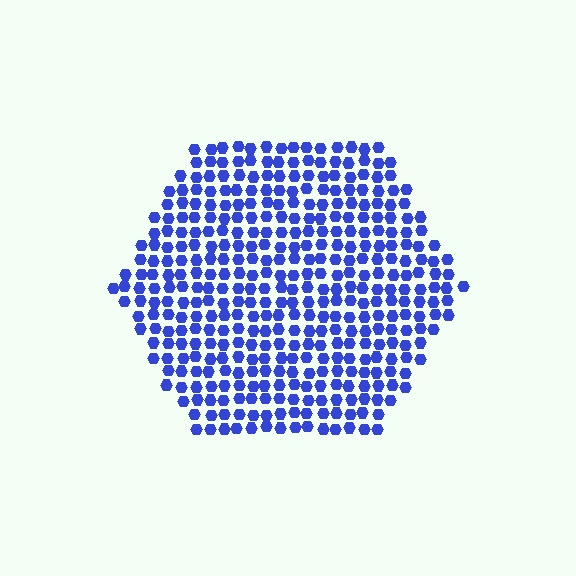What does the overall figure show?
The overall figure shows a hexagon.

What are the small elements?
The small elements are hexagons.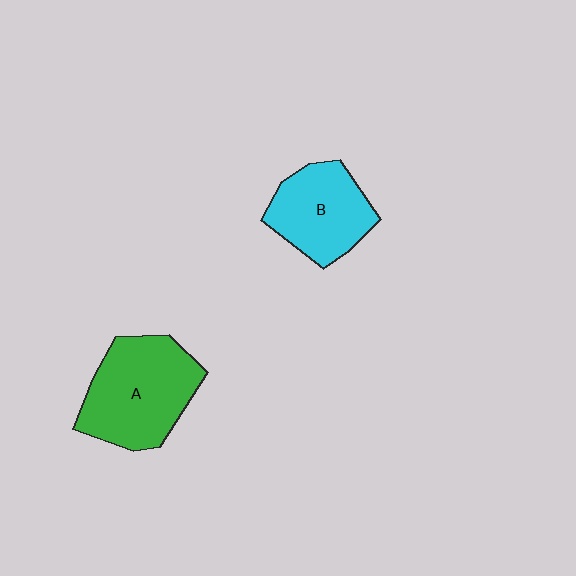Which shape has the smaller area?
Shape B (cyan).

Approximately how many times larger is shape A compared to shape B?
Approximately 1.3 times.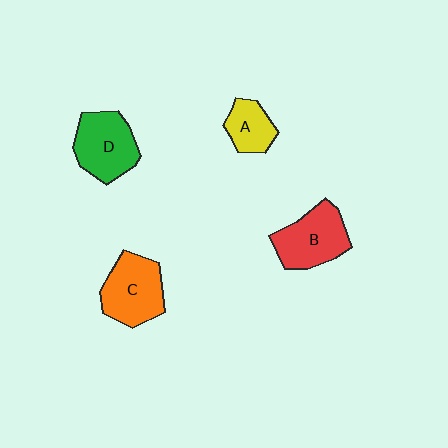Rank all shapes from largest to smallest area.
From largest to smallest: C (orange), B (red), D (green), A (yellow).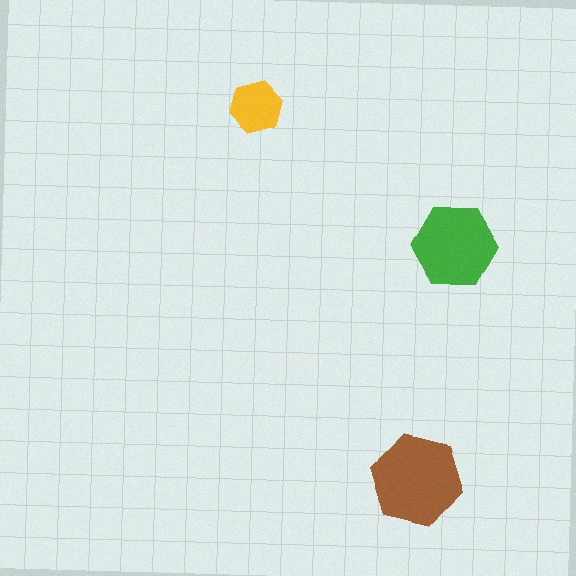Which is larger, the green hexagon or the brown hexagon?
The brown one.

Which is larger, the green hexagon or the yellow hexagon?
The green one.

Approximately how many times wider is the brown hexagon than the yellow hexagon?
About 1.5 times wider.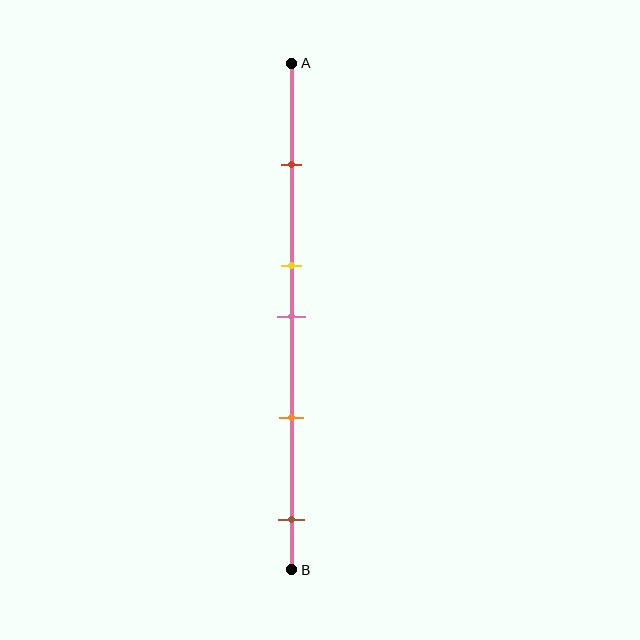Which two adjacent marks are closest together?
The yellow and pink marks are the closest adjacent pair.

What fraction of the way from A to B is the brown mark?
The brown mark is approximately 90% (0.9) of the way from A to B.